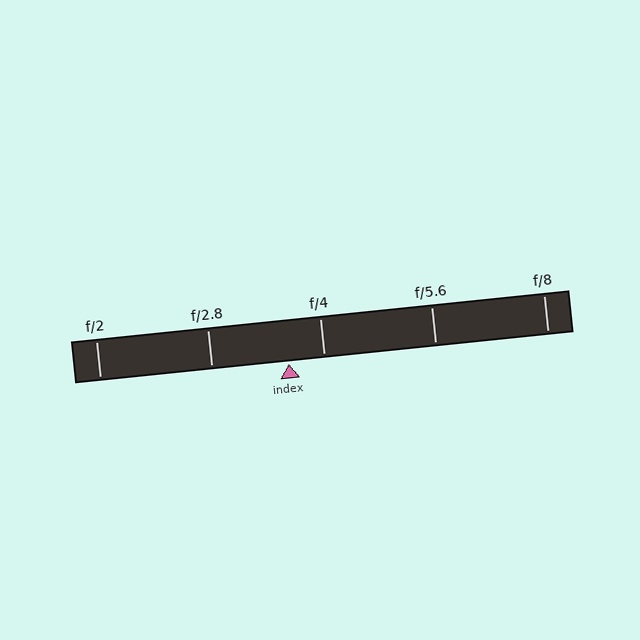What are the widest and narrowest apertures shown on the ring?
The widest aperture shown is f/2 and the narrowest is f/8.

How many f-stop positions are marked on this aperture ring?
There are 5 f-stop positions marked.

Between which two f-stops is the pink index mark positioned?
The index mark is between f/2.8 and f/4.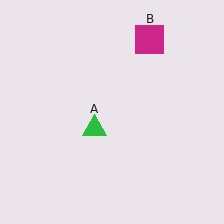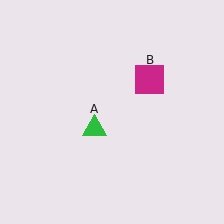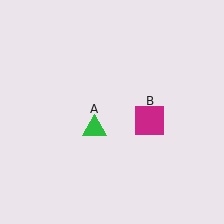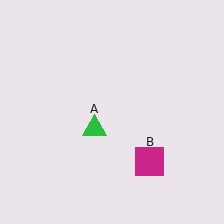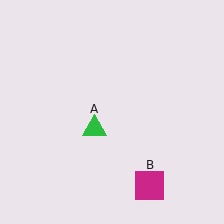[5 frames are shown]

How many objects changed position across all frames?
1 object changed position: magenta square (object B).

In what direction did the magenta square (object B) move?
The magenta square (object B) moved down.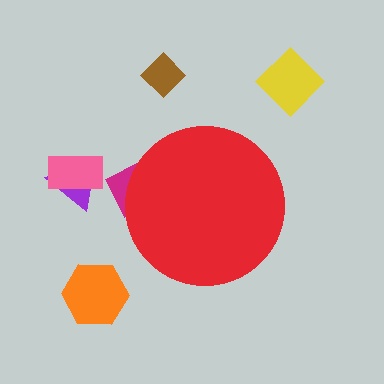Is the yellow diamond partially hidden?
No, the yellow diamond is fully visible.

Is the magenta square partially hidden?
Yes, the magenta square is partially hidden behind the red circle.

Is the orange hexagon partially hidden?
No, the orange hexagon is fully visible.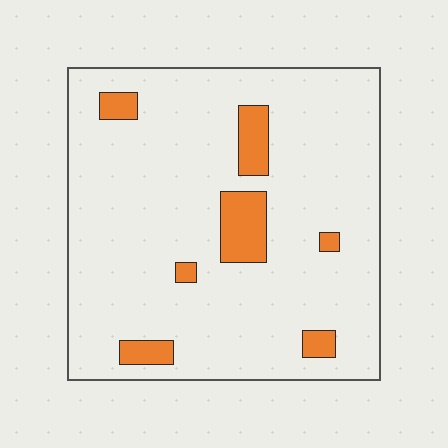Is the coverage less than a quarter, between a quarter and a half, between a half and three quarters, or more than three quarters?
Less than a quarter.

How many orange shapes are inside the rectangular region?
7.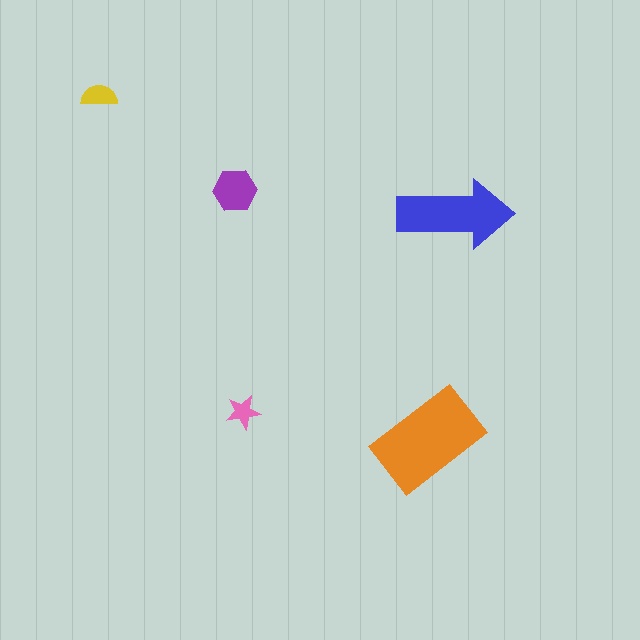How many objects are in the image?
There are 5 objects in the image.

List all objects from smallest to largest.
The pink star, the yellow semicircle, the purple hexagon, the blue arrow, the orange rectangle.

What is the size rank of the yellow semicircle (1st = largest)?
4th.